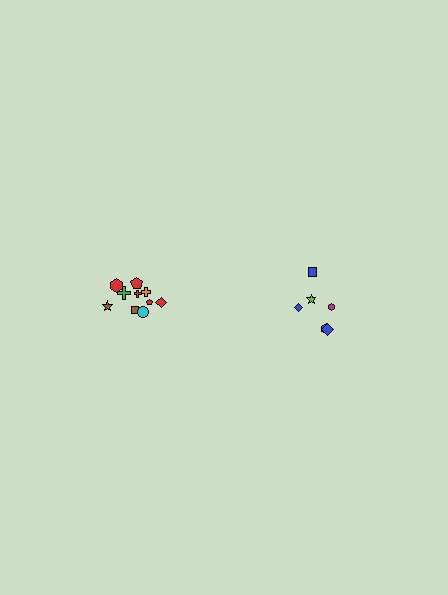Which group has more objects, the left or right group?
The left group.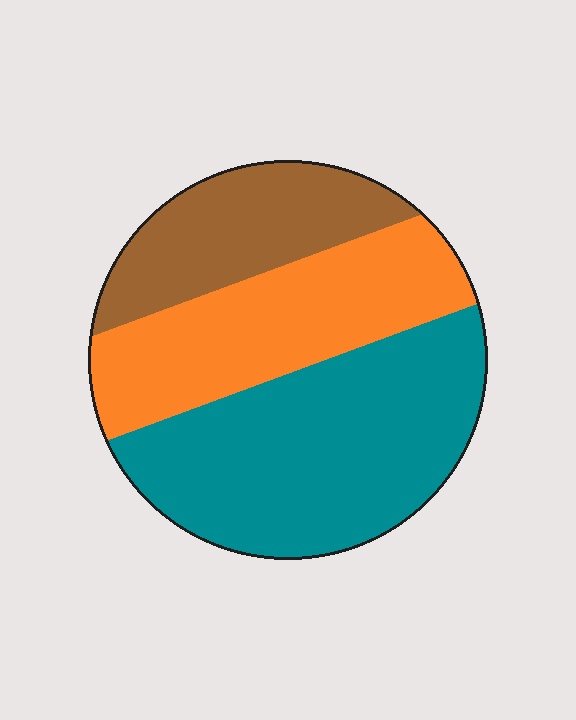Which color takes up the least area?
Brown, at roughly 20%.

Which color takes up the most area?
Teal, at roughly 45%.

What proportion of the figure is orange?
Orange covers 32% of the figure.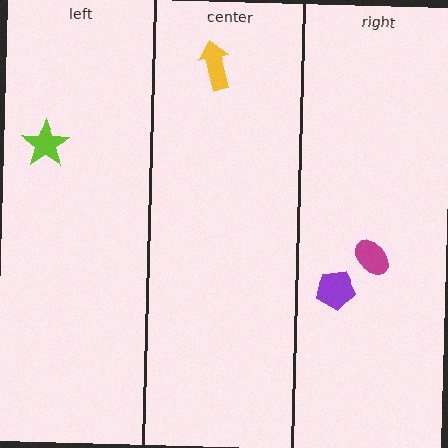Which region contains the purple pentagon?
The right region.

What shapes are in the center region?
The yellow arrow.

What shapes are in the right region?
The purple pentagon, the magenta ellipse.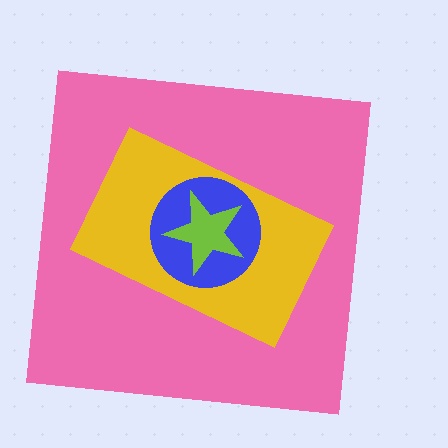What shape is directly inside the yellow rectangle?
The blue circle.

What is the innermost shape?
The lime star.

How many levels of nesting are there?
4.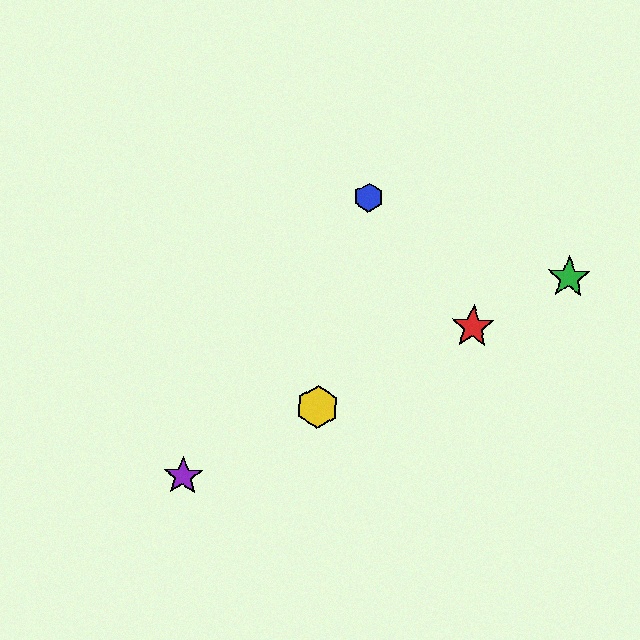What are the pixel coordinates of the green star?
The green star is at (569, 277).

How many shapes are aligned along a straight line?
4 shapes (the red star, the green star, the yellow hexagon, the purple star) are aligned along a straight line.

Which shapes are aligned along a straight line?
The red star, the green star, the yellow hexagon, the purple star are aligned along a straight line.